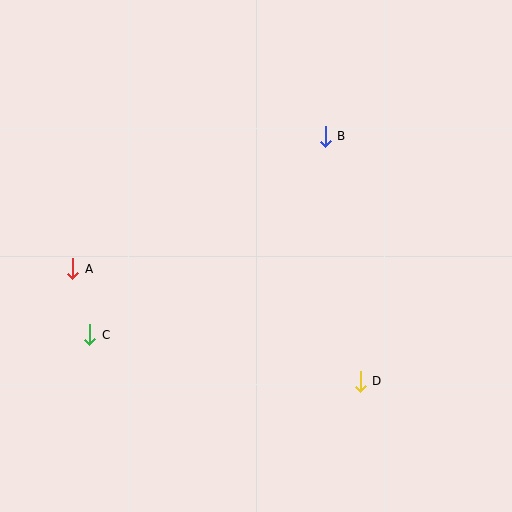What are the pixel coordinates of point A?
Point A is at (73, 269).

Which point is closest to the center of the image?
Point B at (325, 136) is closest to the center.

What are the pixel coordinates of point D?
Point D is at (360, 381).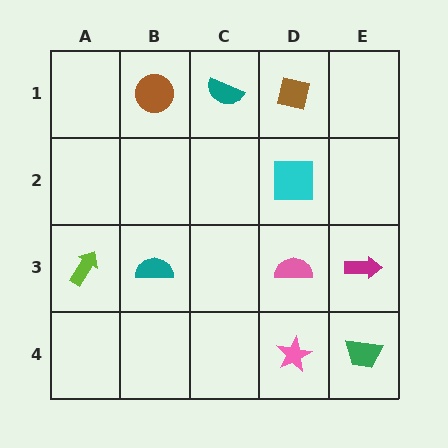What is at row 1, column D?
A brown square.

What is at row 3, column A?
A lime arrow.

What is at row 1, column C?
A teal semicircle.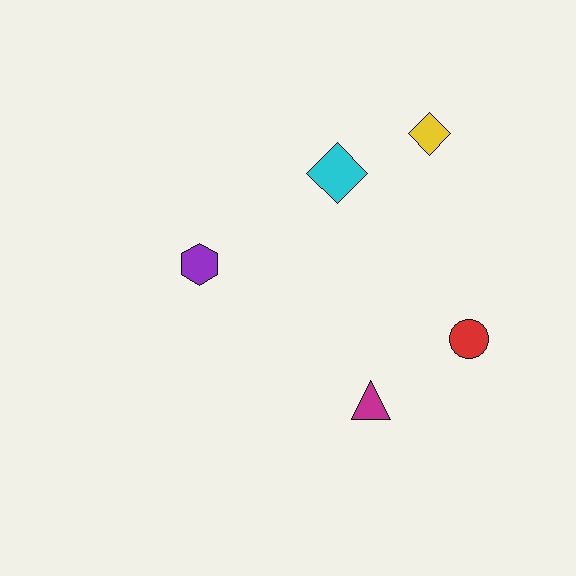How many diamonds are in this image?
There are 2 diamonds.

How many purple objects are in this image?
There is 1 purple object.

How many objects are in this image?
There are 5 objects.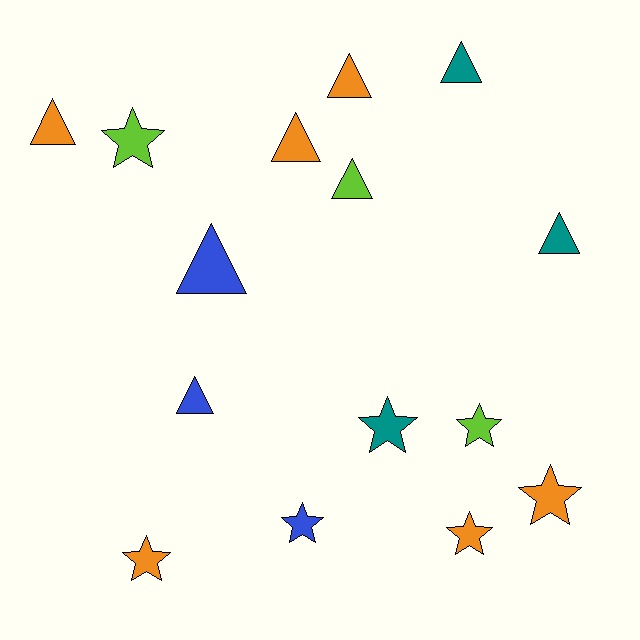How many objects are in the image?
There are 15 objects.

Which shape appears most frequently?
Triangle, with 8 objects.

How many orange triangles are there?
There are 3 orange triangles.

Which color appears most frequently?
Orange, with 6 objects.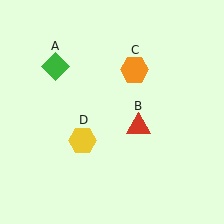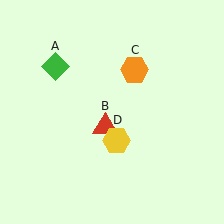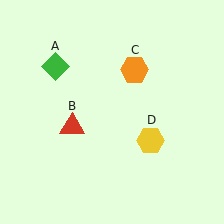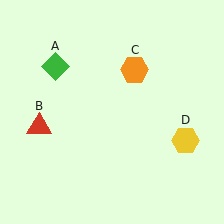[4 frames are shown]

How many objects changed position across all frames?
2 objects changed position: red triangle (object B), yellow hexagon (object D).